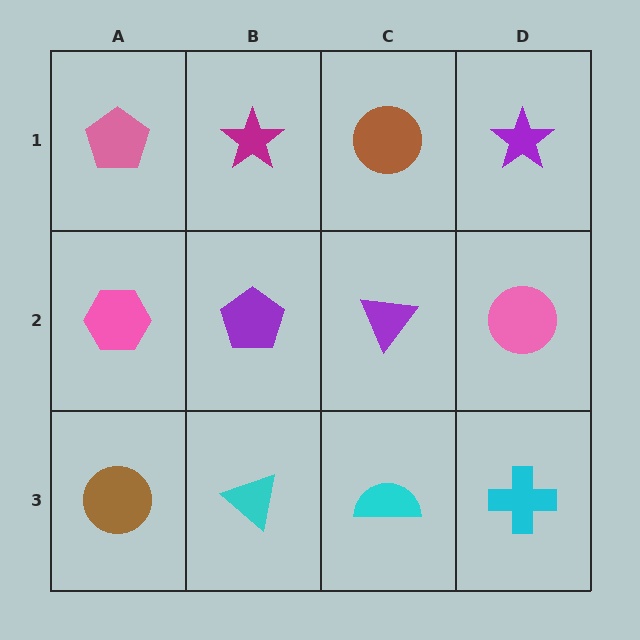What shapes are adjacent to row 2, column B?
A magenta star (row 1, column B), a cyan triangle (row 3, column B), a pink hexagon (row 2, column A), a purple triangle (row 2, column C).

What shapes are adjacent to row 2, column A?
A pink pentagon (row 1, column A), a brown circle (row 3, column A), a purple pentagon (row 2, column B).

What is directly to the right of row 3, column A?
A cyan triangle.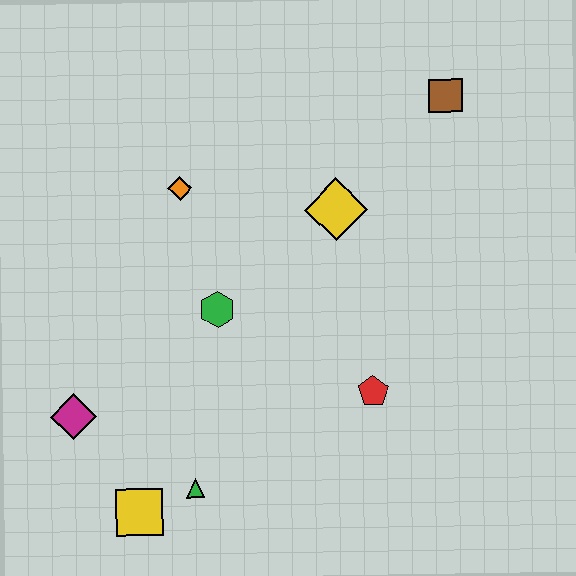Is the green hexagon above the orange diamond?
No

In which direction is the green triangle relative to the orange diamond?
The green triangle is below the orange diamond.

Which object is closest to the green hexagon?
The orange diamond is closest to the green hexagon.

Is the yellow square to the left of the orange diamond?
Yes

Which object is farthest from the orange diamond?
The yellow square is farthest from the orange diamond.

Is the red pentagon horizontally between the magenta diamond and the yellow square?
No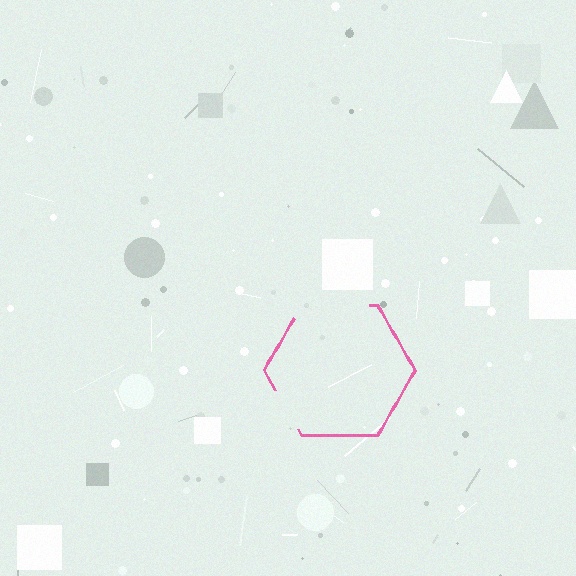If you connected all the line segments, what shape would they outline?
They would outline a hexagon.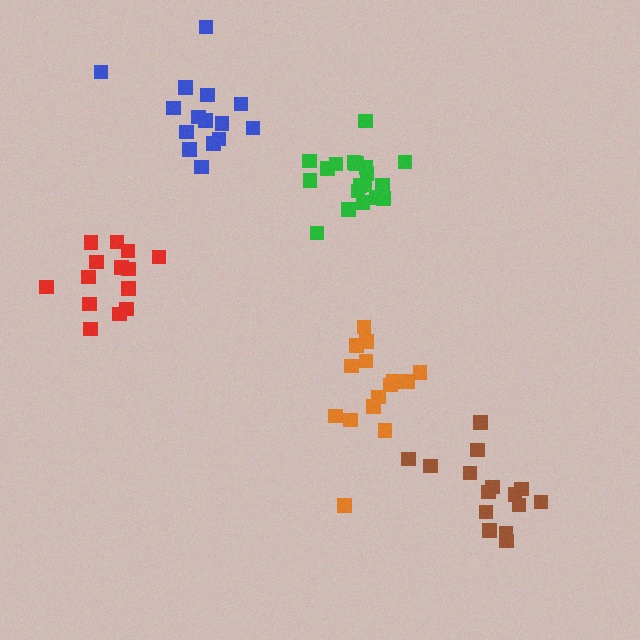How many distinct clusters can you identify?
There are 5 distinct clusters.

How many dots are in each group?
Group 1: 15 dots, Group 2: 14 dots, Group 3: 15 dots, Group 4: 19 dots, Group 5: 15 dots (78 total).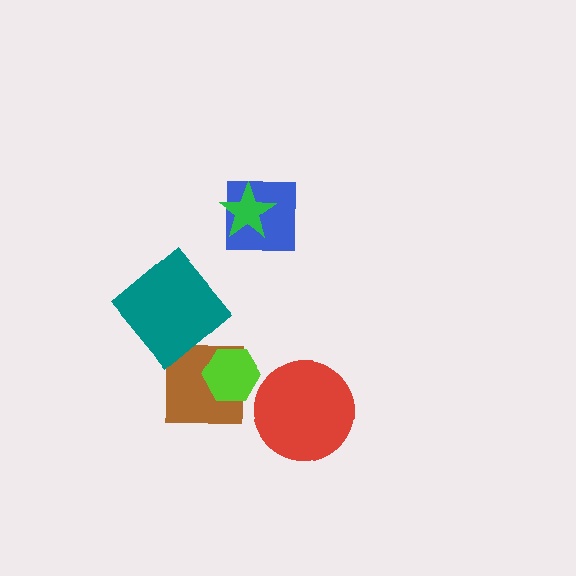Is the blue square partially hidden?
Yes, it is partially covered by another shape.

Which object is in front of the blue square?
The green star is in front of the blue square.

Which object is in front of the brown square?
The lime hexagon is in front of the brown square.